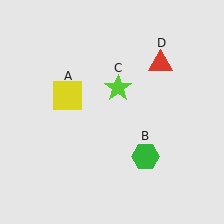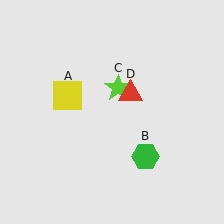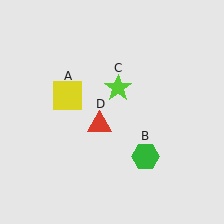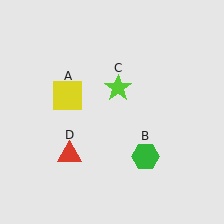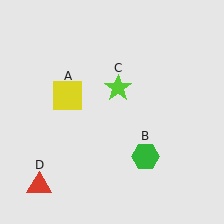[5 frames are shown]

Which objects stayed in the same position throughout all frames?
Yellow square (object A) and green hexagon (object B) and lime star (object C) remained stationary.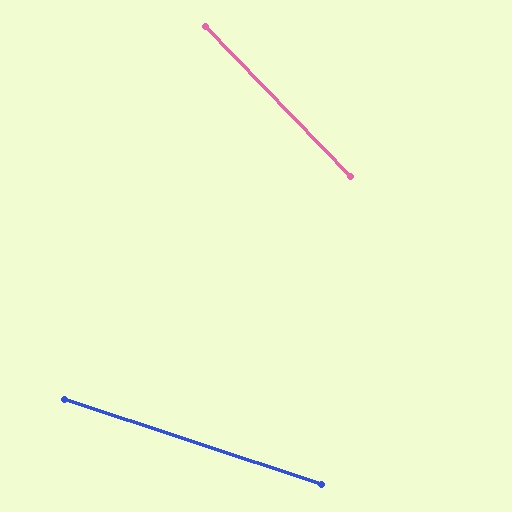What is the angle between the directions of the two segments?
Approximately 28 degrees.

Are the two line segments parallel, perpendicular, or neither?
Neither parallel nor perpendicular — they differ by about 28°.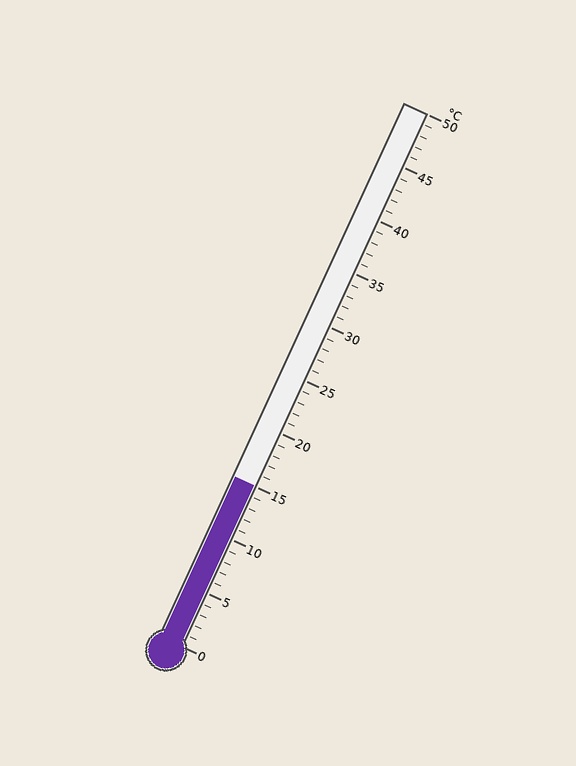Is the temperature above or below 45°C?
The temperature is below 45°C.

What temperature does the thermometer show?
The thermometer shows approximately 15°C.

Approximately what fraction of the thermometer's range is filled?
The thermometer is filled to approximately 30% of its range.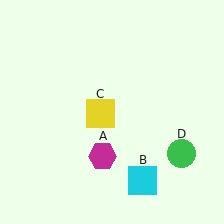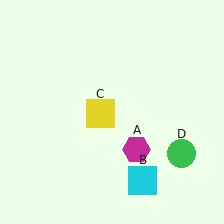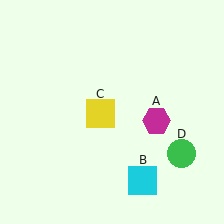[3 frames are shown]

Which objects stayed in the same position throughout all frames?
Cyan square (object B) and yellow square (object C) and green circle (object D) remained stationary.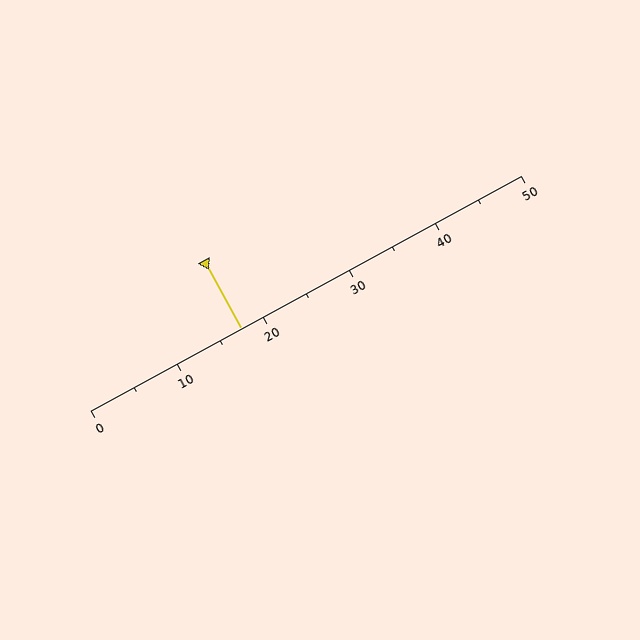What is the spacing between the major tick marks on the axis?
The major ticks are spaced 10 apart.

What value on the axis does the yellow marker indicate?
The marker indicates approximately 17.5.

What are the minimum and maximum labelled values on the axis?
The axis runs from 0 to 50.